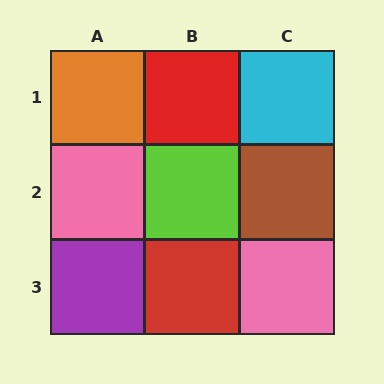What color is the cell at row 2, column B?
Lime.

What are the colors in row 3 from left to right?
Purple, red, pink.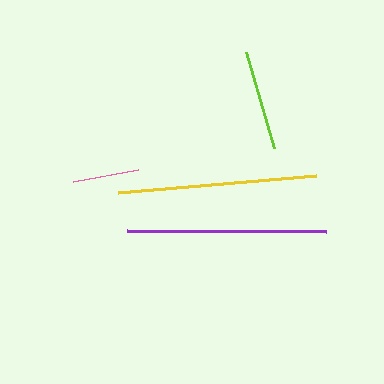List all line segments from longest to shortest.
From longest to shortest: yellow, purple, lime, pink.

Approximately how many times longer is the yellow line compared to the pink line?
The yellow line is approximately 3.0 times the length of the pink line.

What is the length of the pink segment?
The pink segment is approximately 66 pixels long.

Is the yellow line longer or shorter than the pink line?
The yellow line is longer than the pink line.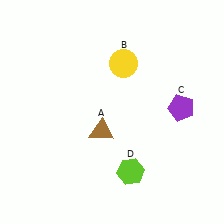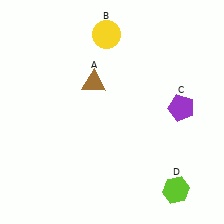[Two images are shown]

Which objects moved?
The objects that moved are: the brown triangle (A), the yellow circle (B), the lime hexagon (D).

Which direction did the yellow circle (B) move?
The yellow circle (B) moved up.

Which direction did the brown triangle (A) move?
The brown triangle (A) moved up.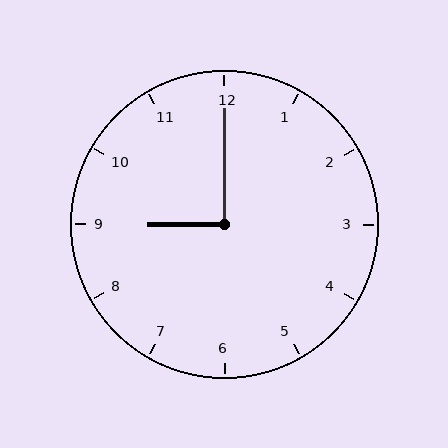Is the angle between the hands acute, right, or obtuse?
It is right.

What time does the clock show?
9:00.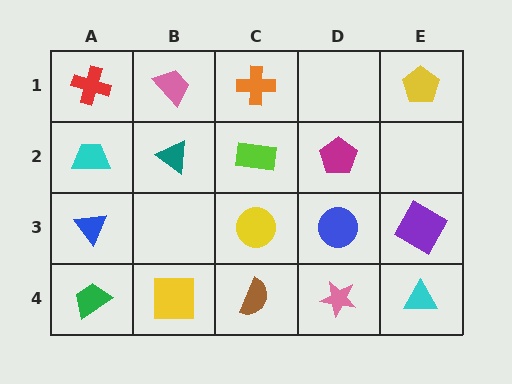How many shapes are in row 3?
4 shapes.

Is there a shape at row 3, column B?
No, that cell is empty.